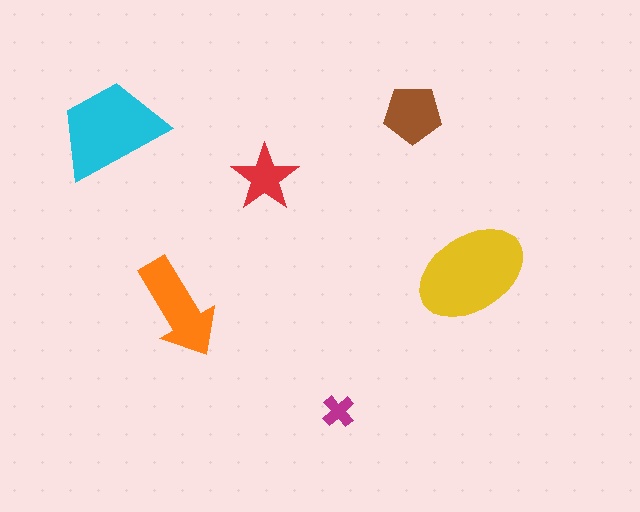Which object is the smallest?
The magenta cross.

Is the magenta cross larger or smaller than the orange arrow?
Smaller.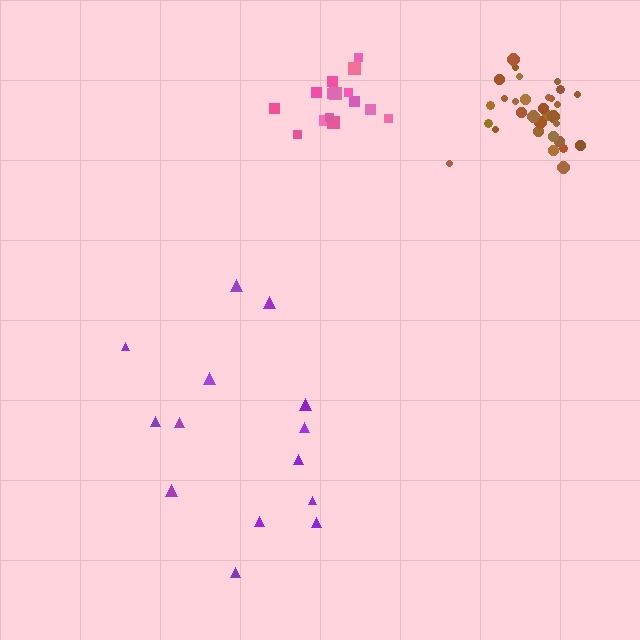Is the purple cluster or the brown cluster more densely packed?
Brown.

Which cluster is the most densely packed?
Brown.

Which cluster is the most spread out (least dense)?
Purple.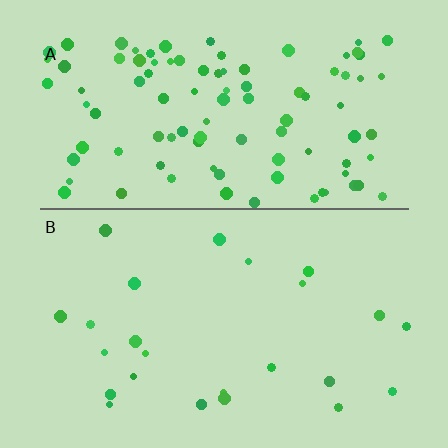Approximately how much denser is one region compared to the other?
Approximately 4.1× — region A over region B.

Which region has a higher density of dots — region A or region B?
A (the top).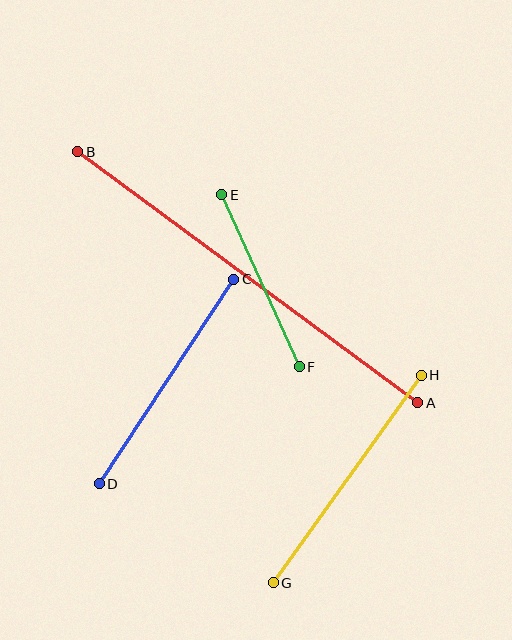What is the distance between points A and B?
The distance is approximately 423 pixels.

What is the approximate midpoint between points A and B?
The midpoint is at approximately (248, 277) pixels.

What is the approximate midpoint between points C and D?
The midpoint is at approximately (167, 382) pixels.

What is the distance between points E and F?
The distance is approximately 188 pixels.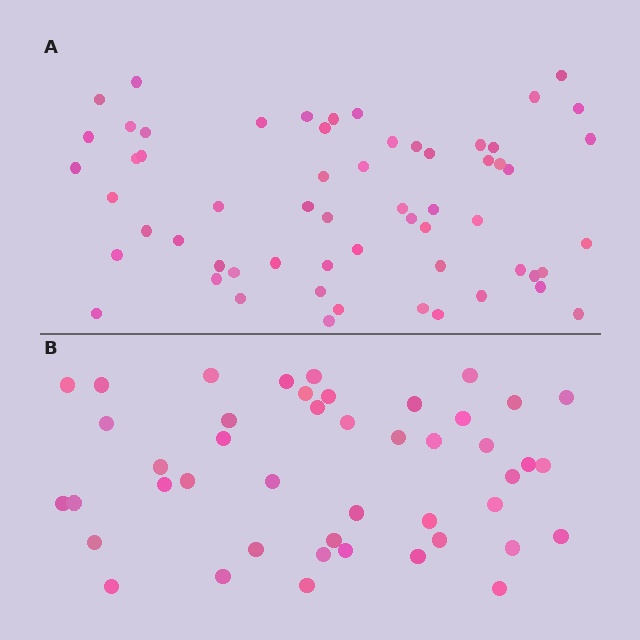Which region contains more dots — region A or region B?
Region A (the top region) has more dots.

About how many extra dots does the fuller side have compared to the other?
Region A has approximately 15 more dots than region B.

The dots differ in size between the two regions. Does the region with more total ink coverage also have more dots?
No. Region B has more total ink coverage because its dots are larger, but region A actually contains more individual dots. Total area can be misleading — the number of items is what matters here.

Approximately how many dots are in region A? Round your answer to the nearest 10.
About 60 dots.